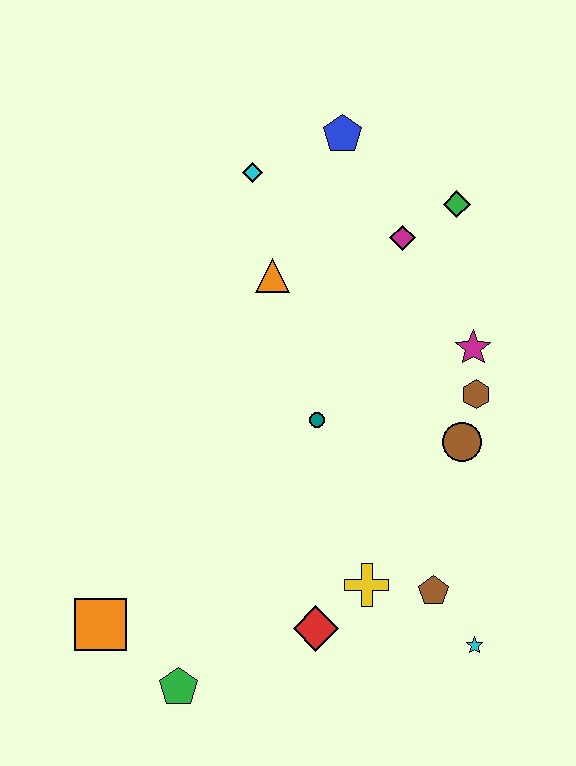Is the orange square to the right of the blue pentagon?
No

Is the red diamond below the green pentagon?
No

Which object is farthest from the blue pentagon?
The green pentagon is farthest from the blue pentagon.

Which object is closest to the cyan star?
The brown pentagon is closest to the cyan star.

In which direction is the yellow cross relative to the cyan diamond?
The yellow cross is below the cyan diamond.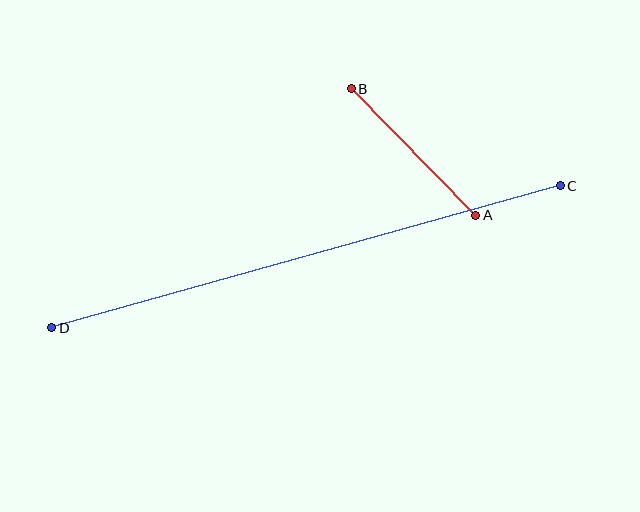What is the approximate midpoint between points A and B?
The midpoint is at approximately (413, 152) pixels.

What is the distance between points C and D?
The distance is approximately 528 pixels.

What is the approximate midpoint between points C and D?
The midpoint is at approximately (306, 257) pixels.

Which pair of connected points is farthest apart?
Points C and D are farthest apart.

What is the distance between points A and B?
The distance is approximately 177 pixels.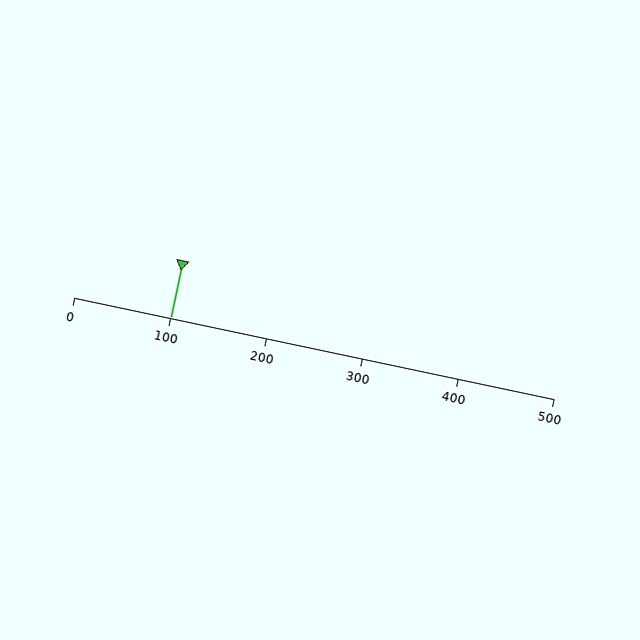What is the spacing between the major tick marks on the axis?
The major ticks are spaced 100 apart.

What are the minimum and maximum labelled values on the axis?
The axis runs from 0 to 500.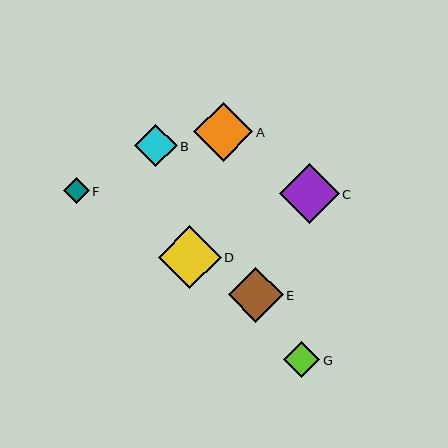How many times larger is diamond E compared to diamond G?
Diamond E is approximately 1.5 times the size of diamond G.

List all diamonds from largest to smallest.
From largest to smallest: D, C, A, E, B, G, F.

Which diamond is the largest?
Diamond D is the largest with a size of approximately 63 pixels.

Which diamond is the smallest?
Diamond F is the smallest with a size of approximately 26 pixels.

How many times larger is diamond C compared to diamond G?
Diamond C is approximately 1.7 times the size of diamond G.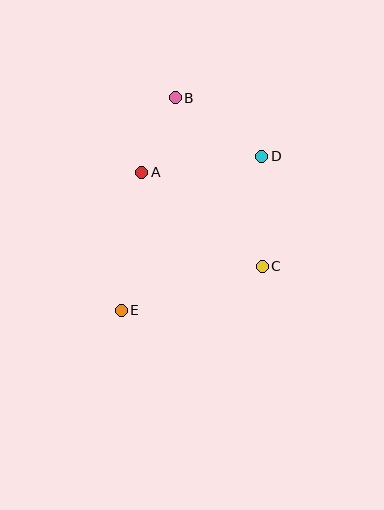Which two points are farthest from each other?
Points B and E are farthest from each other.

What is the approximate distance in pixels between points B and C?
The distance between B and C is approximately 190 pixels.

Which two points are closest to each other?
Points A and B are closest to each other.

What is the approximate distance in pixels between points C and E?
The distance between C and E is approximately 148 pixels.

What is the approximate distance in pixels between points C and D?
The distance between C and D is approximately 110 pixels.